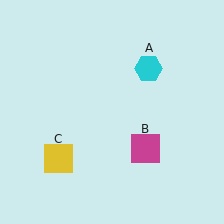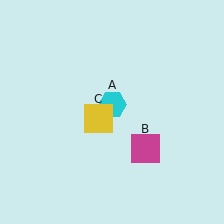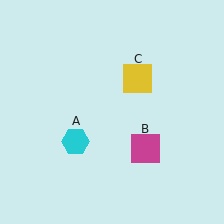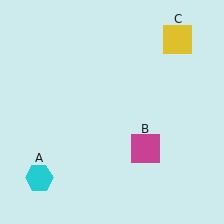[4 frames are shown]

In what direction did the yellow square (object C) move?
The yellow square (object C) moved up and to the right.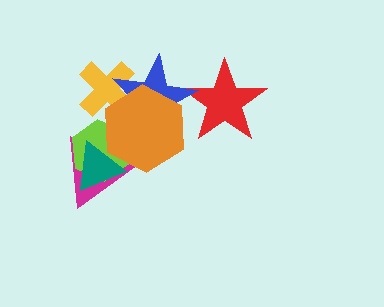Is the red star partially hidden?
Yes, it is partially covered by another shape.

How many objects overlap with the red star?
1 object overlaps with the red star.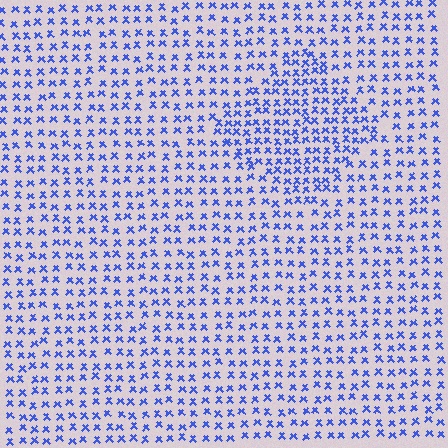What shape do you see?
I see a diamond.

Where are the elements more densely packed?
The elements are more densely packed inside the diamond boundary.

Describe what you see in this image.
The image contains small blue elements arranged at two different densities. A diamond-shaped region is visible where the elements are more densely packed than the surrounding area.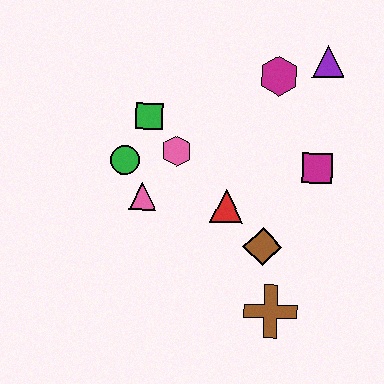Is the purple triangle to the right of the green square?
Yes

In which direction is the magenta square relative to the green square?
The magenta square is to the right of the green square.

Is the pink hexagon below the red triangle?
No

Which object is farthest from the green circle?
The purple triangle is farthest from the green circle.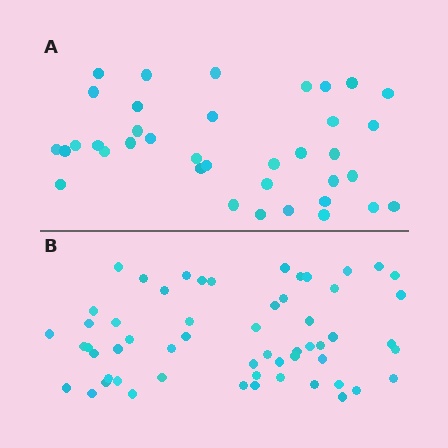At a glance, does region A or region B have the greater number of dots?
Region B (the bottom region) has more dots.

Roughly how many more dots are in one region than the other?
Region B has approximately 20 more dots than region A.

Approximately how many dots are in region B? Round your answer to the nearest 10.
About 60 dots. (The exact count is 57, which rounds to 60.)